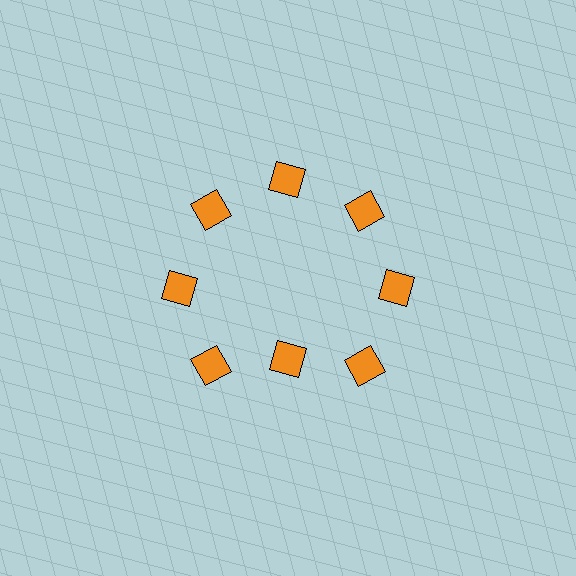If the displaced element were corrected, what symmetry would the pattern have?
It would have 8-fold rotational symmetry — the pattern would map onto itself every 45 degrees.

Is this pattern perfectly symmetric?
No. The 8 orange diamonds are arranged in a ring, but one element near the 6 o'clock position is pulled inward toward the center, breaking the 8-fold rotational symmetry.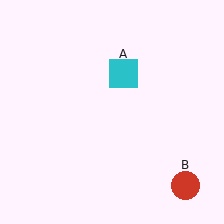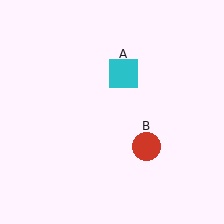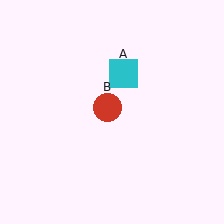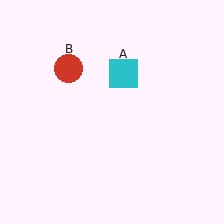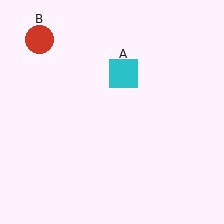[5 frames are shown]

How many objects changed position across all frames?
1 object changed position: red circle (object B).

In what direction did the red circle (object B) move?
The red circle (object B) moved up and to the left.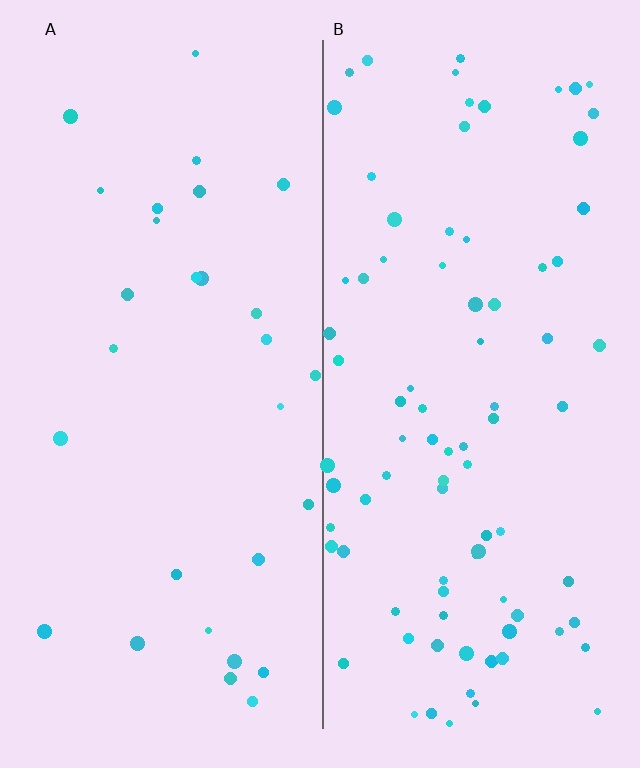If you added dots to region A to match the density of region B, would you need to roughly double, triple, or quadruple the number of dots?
Approximately triple.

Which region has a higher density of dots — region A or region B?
B (the right).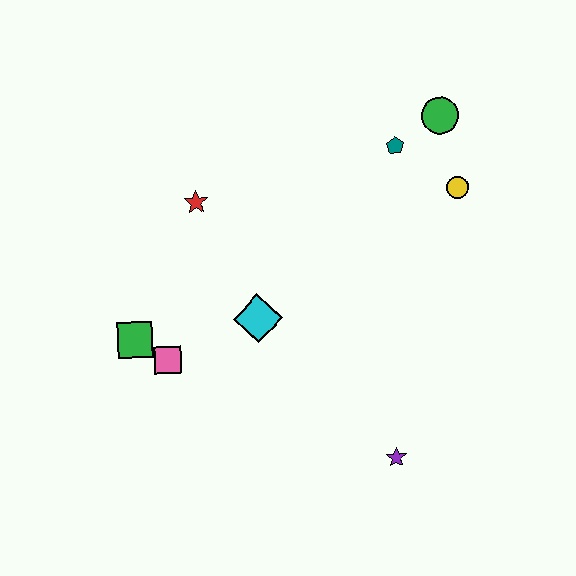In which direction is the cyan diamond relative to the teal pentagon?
The cyan diamond is below the teal pentagon.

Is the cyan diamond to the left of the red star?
No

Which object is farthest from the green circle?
The green square is farthest from the green circle.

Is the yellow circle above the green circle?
No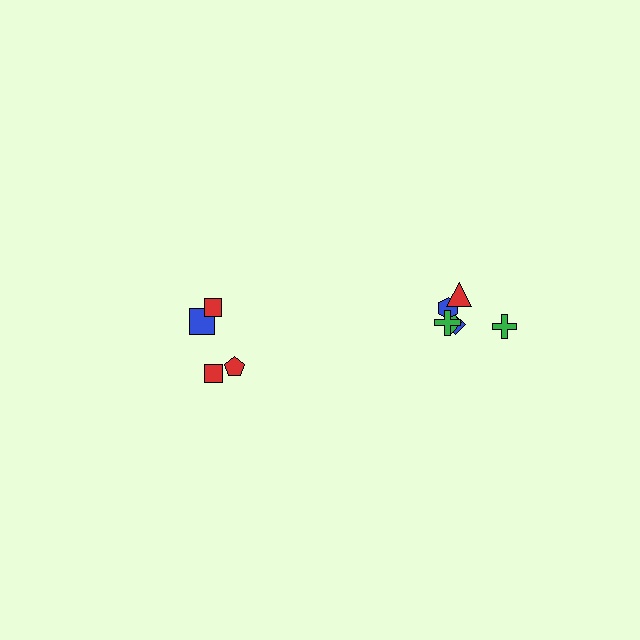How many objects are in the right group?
There are 6 objects.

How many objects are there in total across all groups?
There are 10 objects.